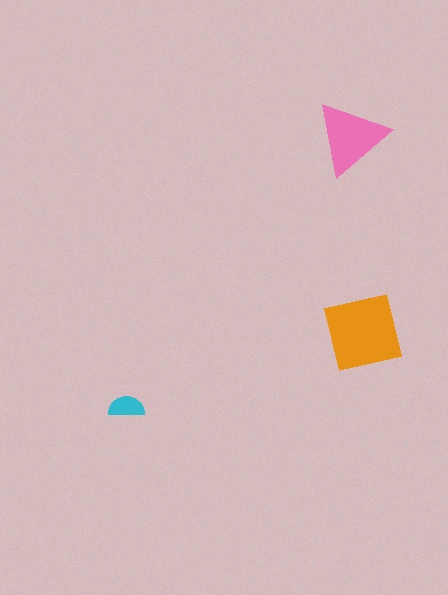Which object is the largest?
The orange square.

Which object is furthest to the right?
The orange square is rightmost.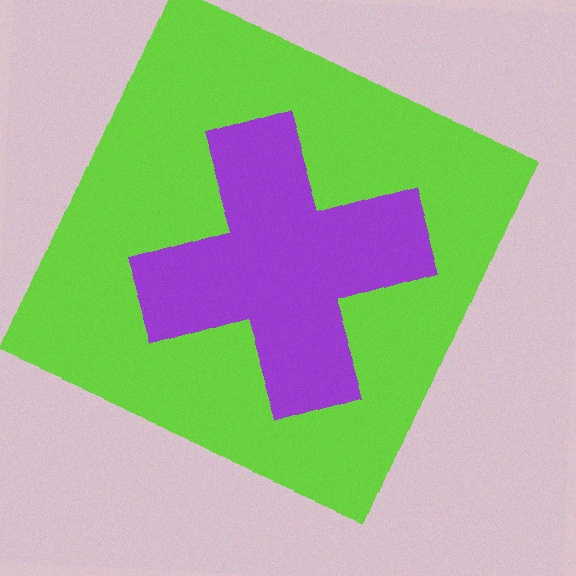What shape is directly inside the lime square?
The purple cross.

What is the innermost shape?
The purple cross.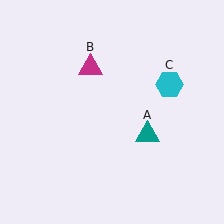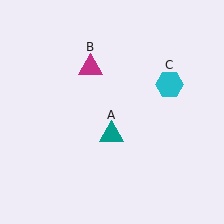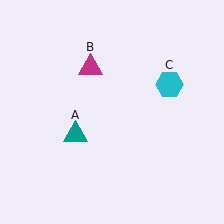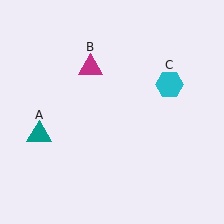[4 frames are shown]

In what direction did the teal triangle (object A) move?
The teal triangle (object A) moved left.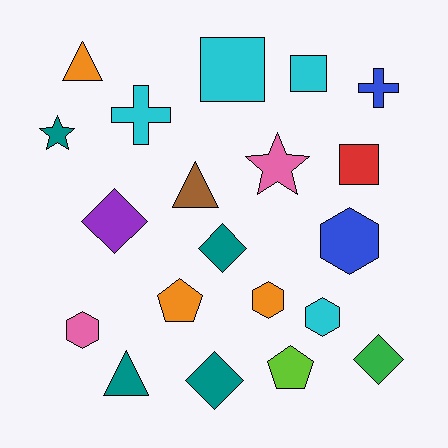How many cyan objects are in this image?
There are 4 cyan objects.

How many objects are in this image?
There are 20 objects.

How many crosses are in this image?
There are 2 crosses.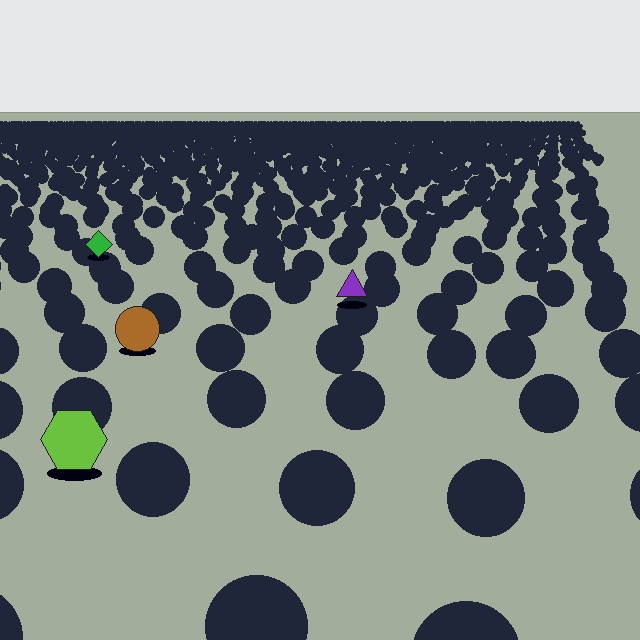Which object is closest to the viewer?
The lime hexagon is closest. The texture marks near it are larger and more spread out.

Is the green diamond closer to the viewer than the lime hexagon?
No. The lime hexagon is closer — you can tell from the texture gradient: the ground texture is coarser near it.